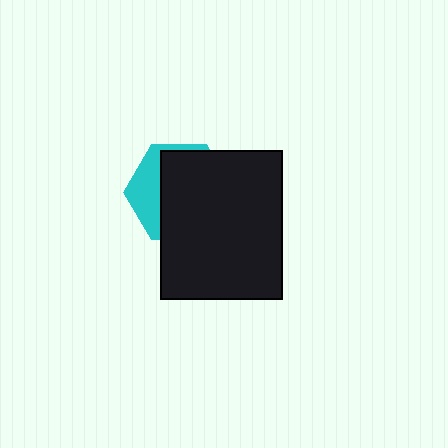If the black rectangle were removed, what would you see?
You would see the complete cyan hexagon.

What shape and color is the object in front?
The object in front is a black rectangle.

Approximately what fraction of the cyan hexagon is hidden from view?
Roughly 70% of the cyan hexagon is hidden behind the black rectangle.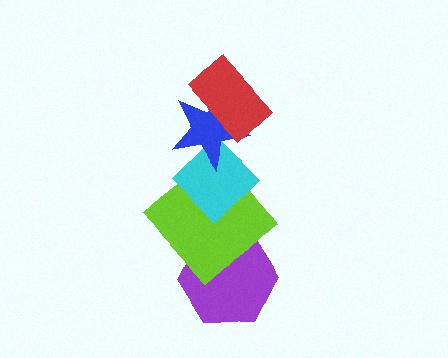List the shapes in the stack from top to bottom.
From top to bottom: the red rectangle, the blue star, the cyan diamond, the lime diamond, the purple hexagon.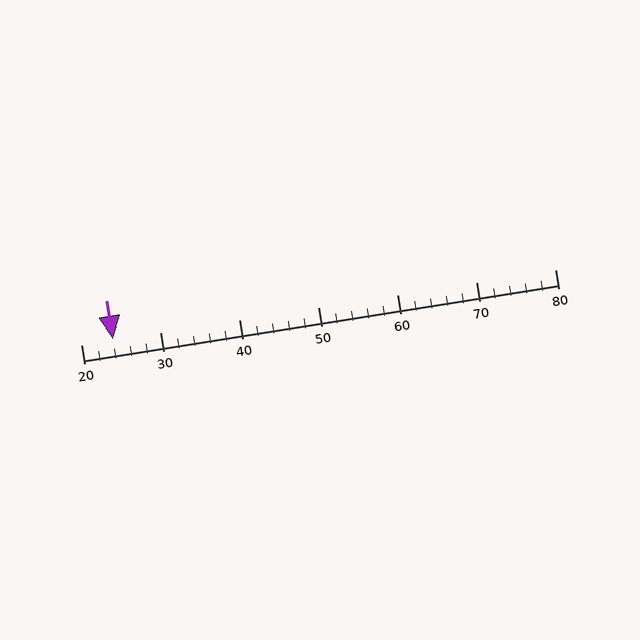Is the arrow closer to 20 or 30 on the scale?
The arrow is closer to 20.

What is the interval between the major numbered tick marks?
The major tick marks are spaced 10 units apart.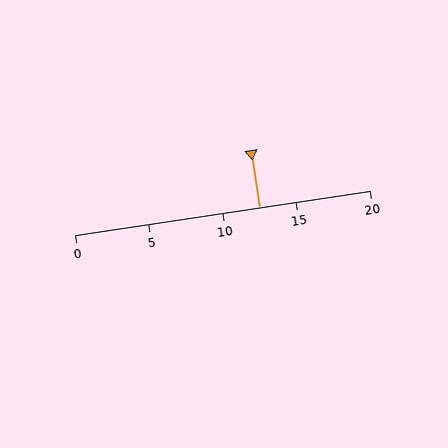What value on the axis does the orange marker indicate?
The marker indicates approximately 12.5.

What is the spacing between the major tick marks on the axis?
The major ticks are spaced 5 apart.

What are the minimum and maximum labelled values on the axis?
The axis runs from 0 to 20.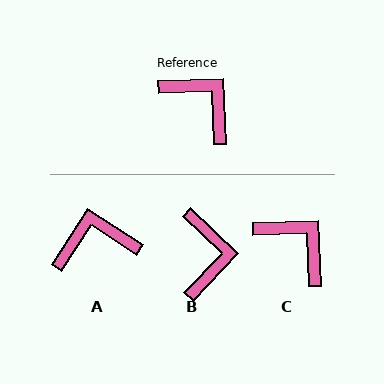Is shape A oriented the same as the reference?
No, it is off by about 55 degrees.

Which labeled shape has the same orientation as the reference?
C.